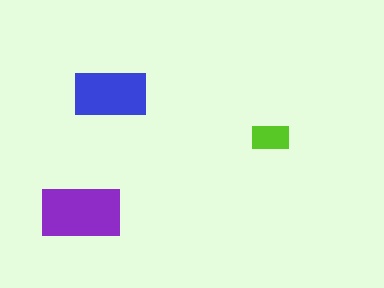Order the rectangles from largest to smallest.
the purple one, the blue one, the lime one.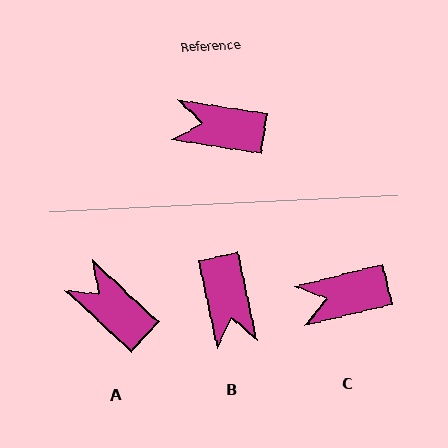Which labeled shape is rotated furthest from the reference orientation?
B, about 111 degrees away.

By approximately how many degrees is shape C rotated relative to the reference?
Approximately 23 degrees counter-clockwise.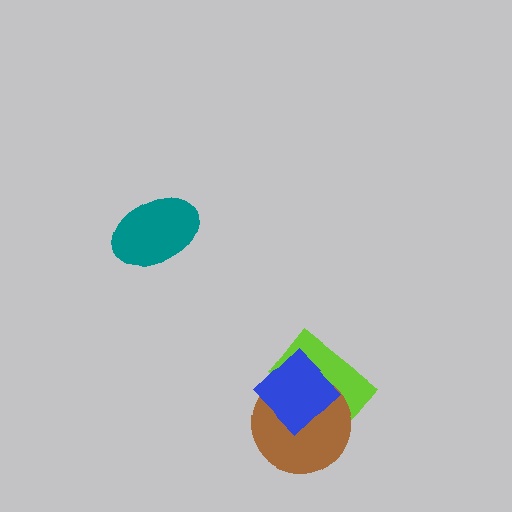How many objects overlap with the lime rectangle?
2 objects overlap with the lime rectangle.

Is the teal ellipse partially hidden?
No, no other shape covers it.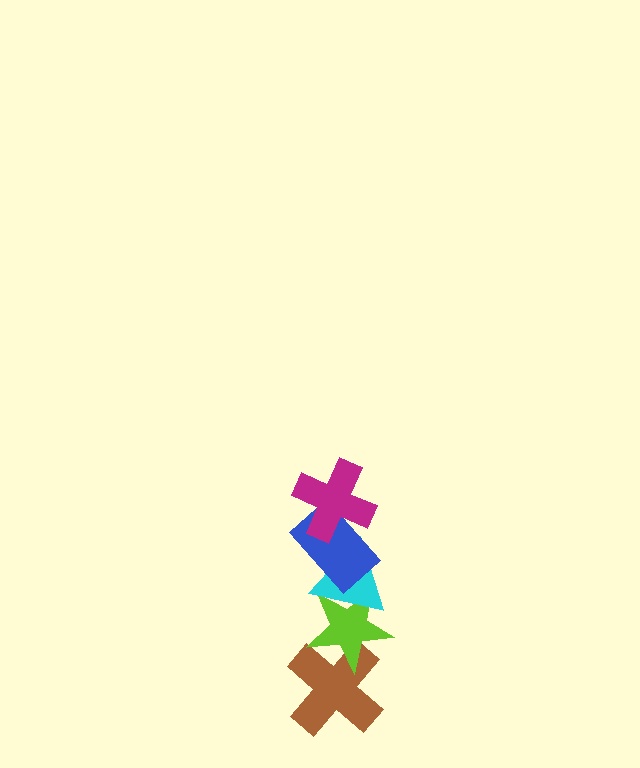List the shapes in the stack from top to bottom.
From top to bottom: the magenta cross, the blue rectangle, the cyan triangle, the lime star, the brown cross.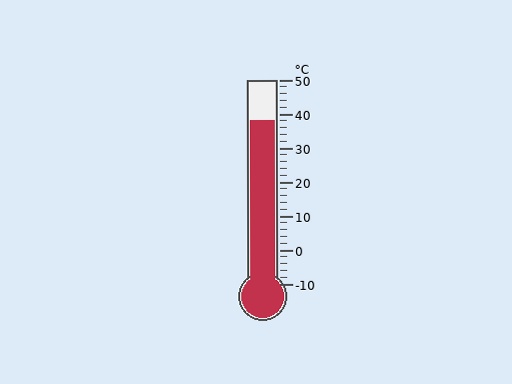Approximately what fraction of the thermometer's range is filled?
The thermometer is filled to approximately 80% of its range.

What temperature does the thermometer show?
The thermometer shows approximately 38°C.